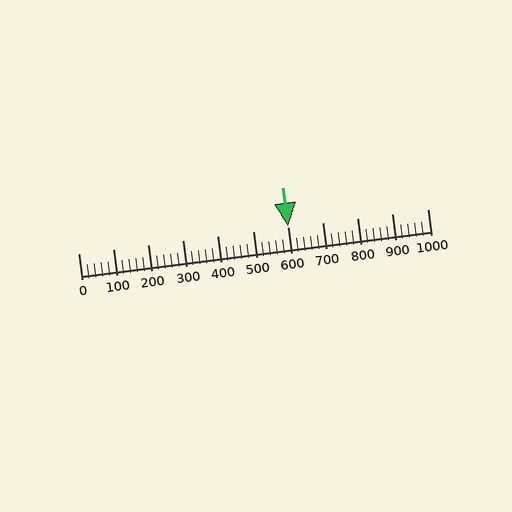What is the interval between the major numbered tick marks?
The major tick marks are spaced 100 units apart.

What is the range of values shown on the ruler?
The ruler shows values from 0 to 1000.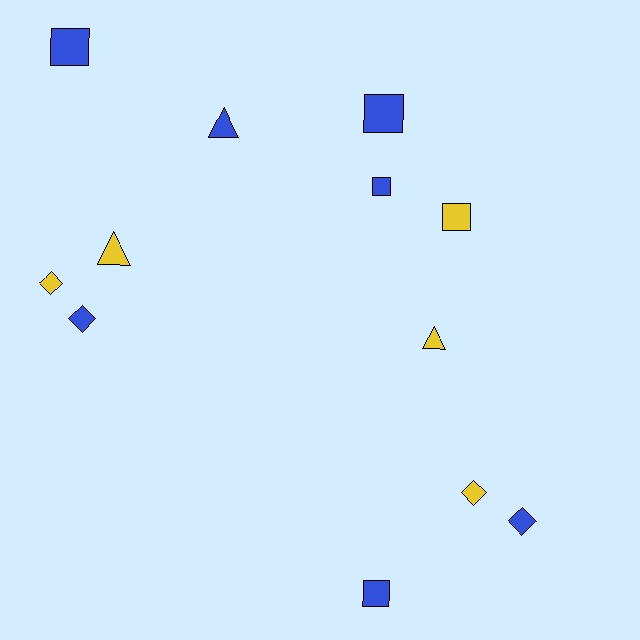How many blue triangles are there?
There is 1 blue triangle.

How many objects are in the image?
There are 12 objects.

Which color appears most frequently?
Blue, with 7 objects.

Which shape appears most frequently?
Square, with 5 objects.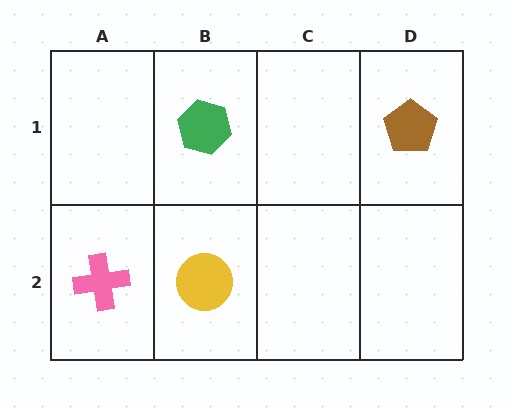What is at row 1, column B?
A green hexagon.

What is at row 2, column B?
A yellow circle.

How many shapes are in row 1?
2 shapes.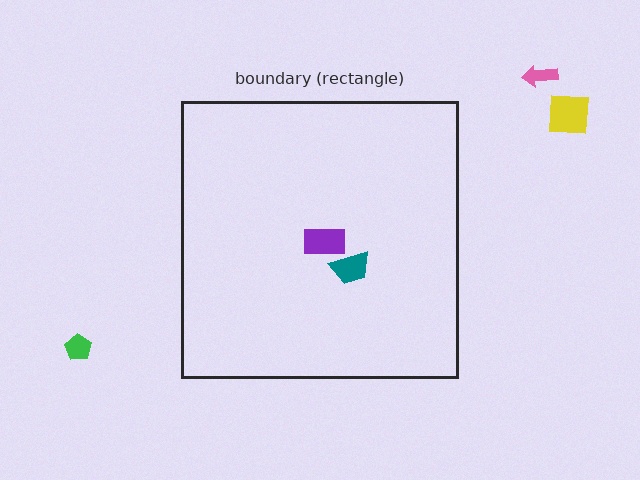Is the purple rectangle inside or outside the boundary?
Inside.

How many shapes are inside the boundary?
2 inside, 3 outside.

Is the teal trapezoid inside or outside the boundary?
Inside.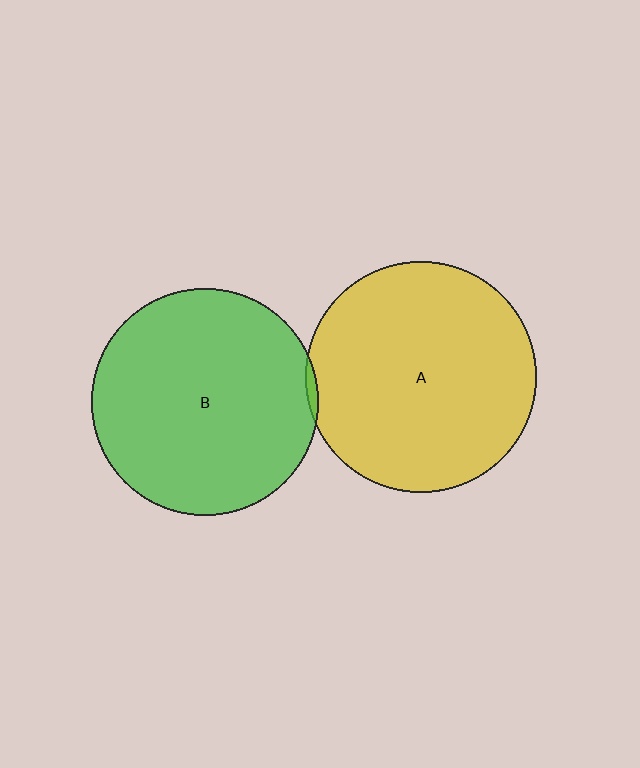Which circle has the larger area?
Circle A (yellow).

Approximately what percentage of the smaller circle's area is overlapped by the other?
Approximately 5%.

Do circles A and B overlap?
Yes.